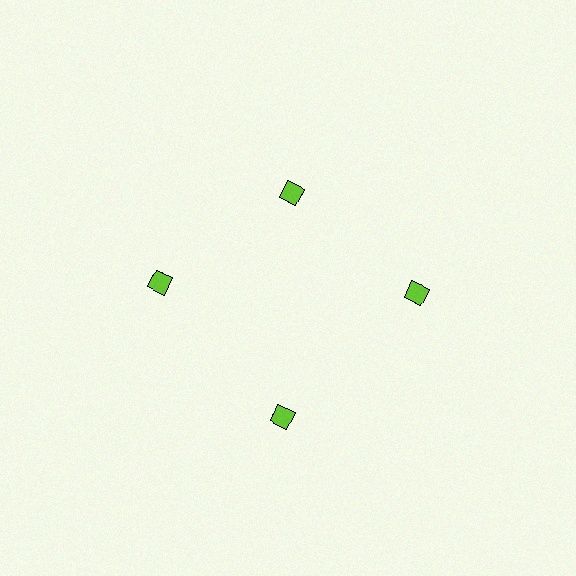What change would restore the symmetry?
The symmetry would be restored by moving it outward, back onto the ring so that all 4 diamonds sit at equal angles and equal distance from the center.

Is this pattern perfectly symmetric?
No. The 4 lime diamonds are arranged in a ring, but one element near the 12 o'clock position is pulled inward toward the center, breaking the 4-fold rotational symmetry.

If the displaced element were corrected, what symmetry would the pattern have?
It would have 4-fold rotational symmetry — the pattern would map onto itself every 90 degrees.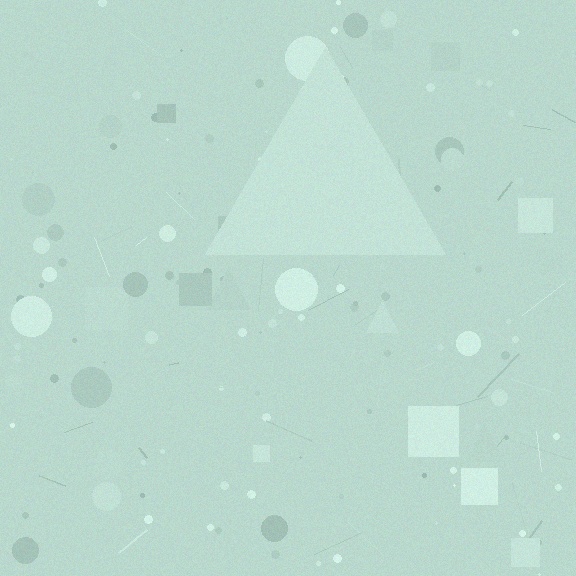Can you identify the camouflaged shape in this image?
The camouflaged shape is a triangle.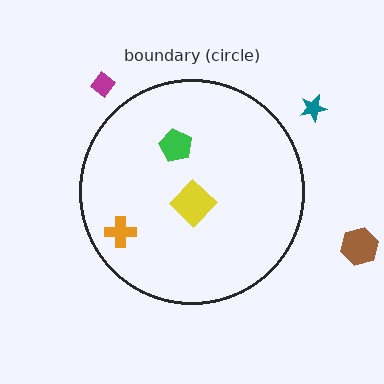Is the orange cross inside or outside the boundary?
Inside.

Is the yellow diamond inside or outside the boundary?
Inside.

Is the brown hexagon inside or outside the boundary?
Outside.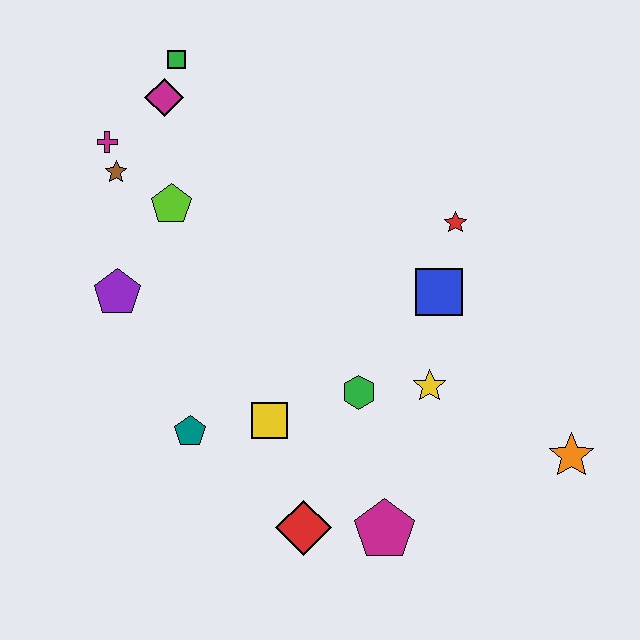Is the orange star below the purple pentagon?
Yes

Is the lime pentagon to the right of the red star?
No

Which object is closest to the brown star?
The magenta cross is closest to the brown star.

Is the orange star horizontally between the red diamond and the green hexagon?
No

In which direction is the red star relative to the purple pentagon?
The red star is to the right of the purple pentagon.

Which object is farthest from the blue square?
The magenta cross is farthest from the blue square.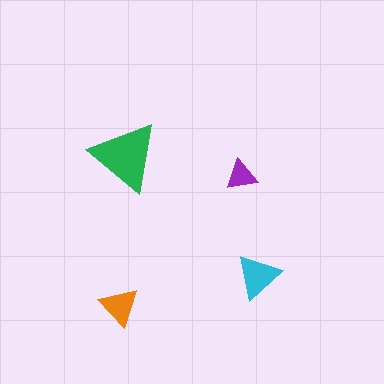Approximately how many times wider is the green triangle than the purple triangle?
About 2 times wider.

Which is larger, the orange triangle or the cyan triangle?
The cyan one.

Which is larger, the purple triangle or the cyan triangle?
The cyan one.